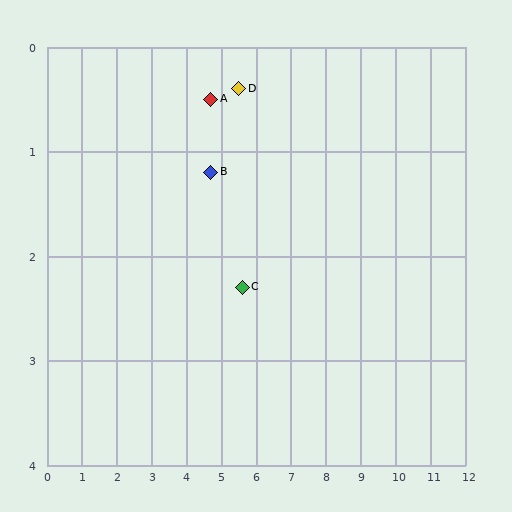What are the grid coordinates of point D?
Point D is at approximately (5.5, 0.4).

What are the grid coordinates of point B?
Point B is at approximately (4.7, 1.2).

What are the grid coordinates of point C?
Point C is at approximately (5.6, 2.3).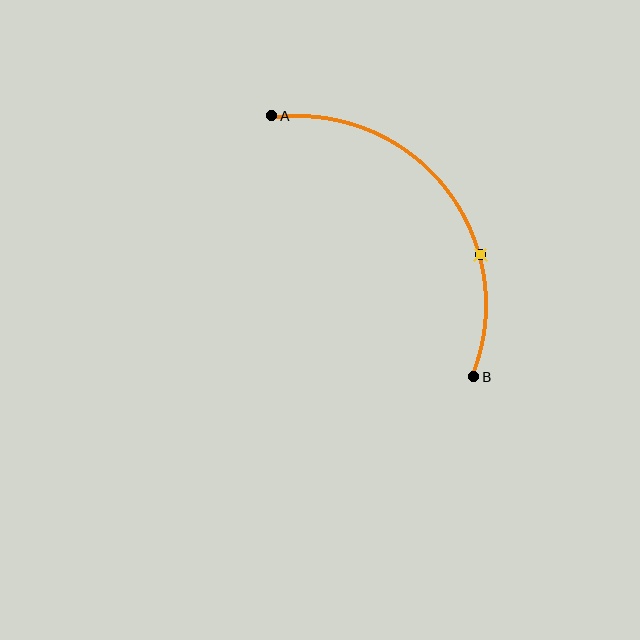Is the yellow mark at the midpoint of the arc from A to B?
No. The yellow mark lies on the arc but is closer to endpoint B. The arc midpoint would be at the point on the curve equidistant along the arc from both A and B.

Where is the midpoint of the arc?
The arc midpoint is the point on the curve farthest from the straight line joining A and B. It sits above and to the right of that line.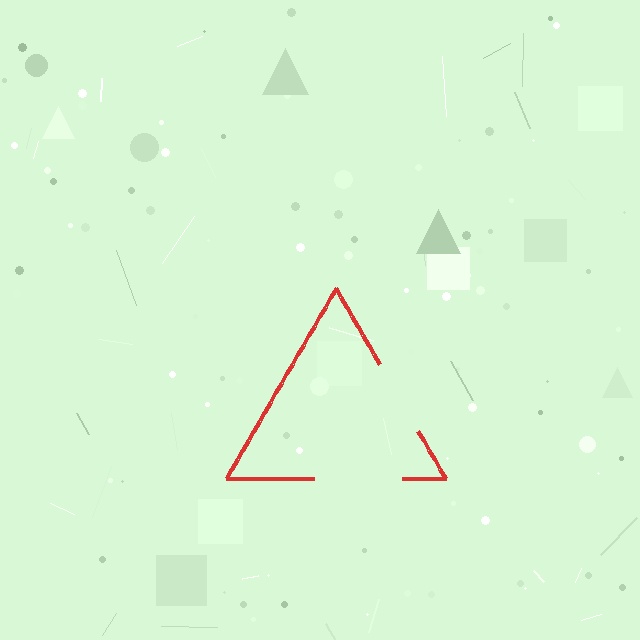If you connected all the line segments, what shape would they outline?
They would outline a triangle.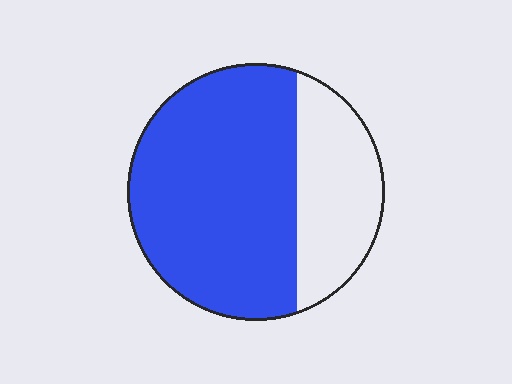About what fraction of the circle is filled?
About two thirds (2/3).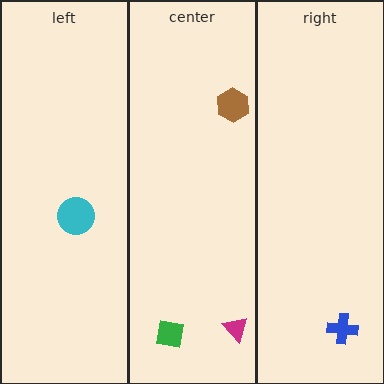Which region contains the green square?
The center region.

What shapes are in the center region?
The brown hexagon, the magenta triangle, the green square.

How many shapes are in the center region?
3.